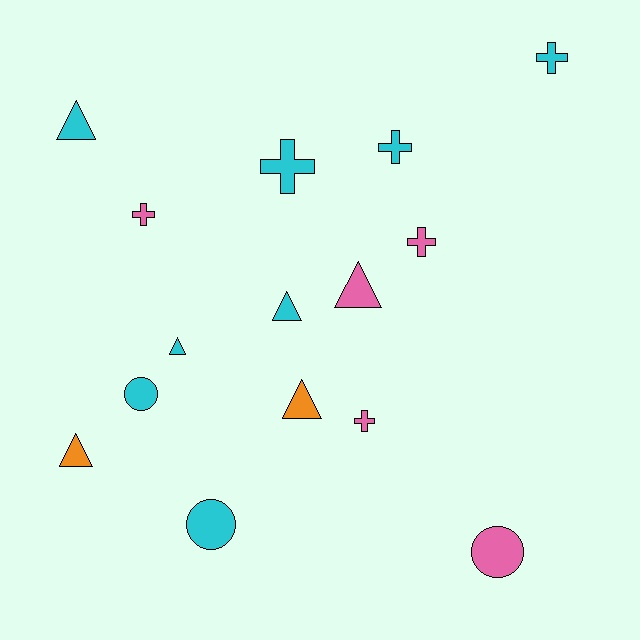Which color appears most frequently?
Cyan, with 8 objects.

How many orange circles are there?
There are no orange circles.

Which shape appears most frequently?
Cross, with 6 objects.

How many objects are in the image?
There are 15 objects.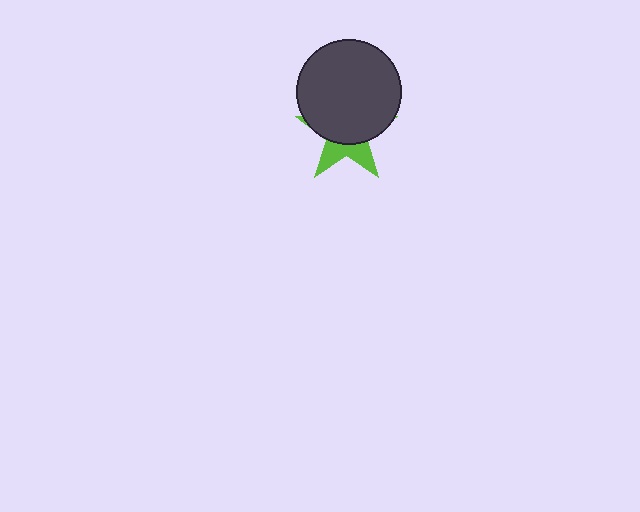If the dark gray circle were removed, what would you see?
You would see the complete lime star.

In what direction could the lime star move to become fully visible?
The lime star could move down. That would shift it out from behind the dark gray circle entirely.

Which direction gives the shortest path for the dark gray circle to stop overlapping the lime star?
Moving up gives the shortest separation.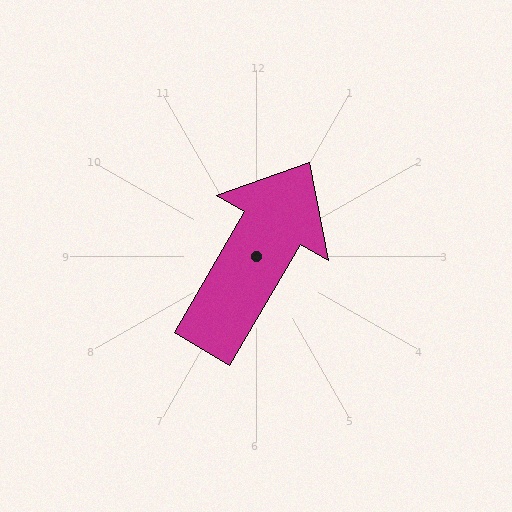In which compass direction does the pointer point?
Northeast.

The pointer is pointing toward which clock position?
Roughly 1 o'clock.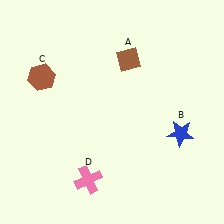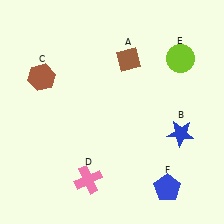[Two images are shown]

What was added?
A lime circle (E), a blue pentagon (F) were added in Image 2.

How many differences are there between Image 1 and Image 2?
There are 2 differences between the two images.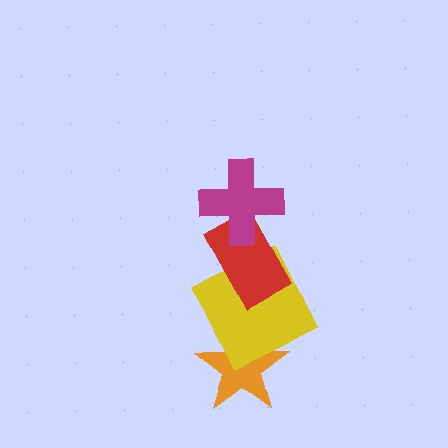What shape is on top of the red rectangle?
The magenta cross is on top of the red rectangle.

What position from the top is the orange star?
The orange star is 4th from the top.